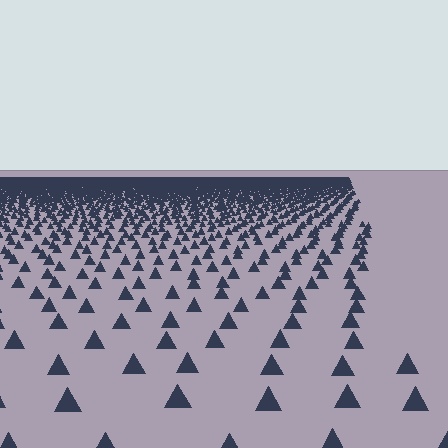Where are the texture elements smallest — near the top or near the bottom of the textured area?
Near the top.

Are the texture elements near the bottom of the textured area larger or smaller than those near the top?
Larger. Near the bottom, elements are closer to the viewer and appear at a bigger on-screen size.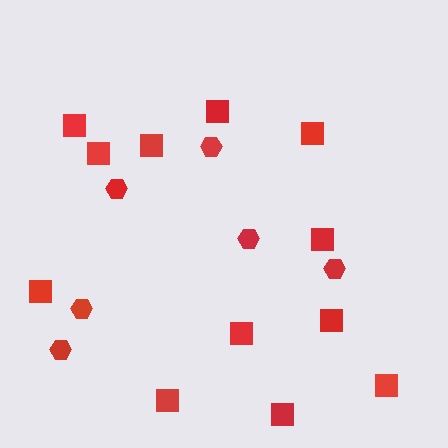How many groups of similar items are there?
There are 2 groups: one group of squares (12) and one group of hexagons (6).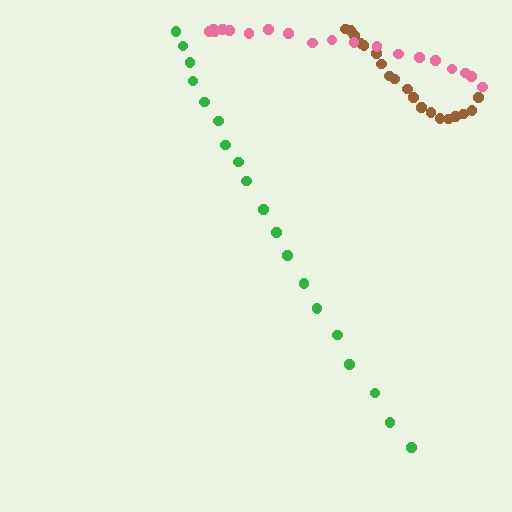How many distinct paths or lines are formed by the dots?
There are 3 distinct paths.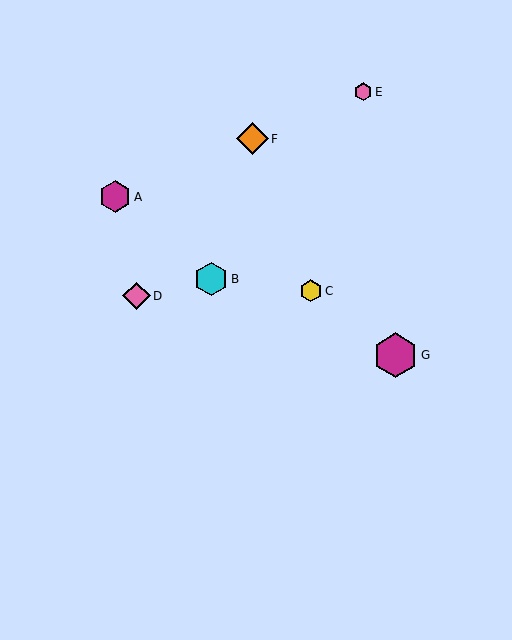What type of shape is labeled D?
Shape D is a pink diamond.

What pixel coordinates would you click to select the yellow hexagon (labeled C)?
Click at (311, 291) to select the yellow hexagon C.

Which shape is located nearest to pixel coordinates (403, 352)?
The magenta hexagon (labeled G) at (396, 355) is nearest to that location.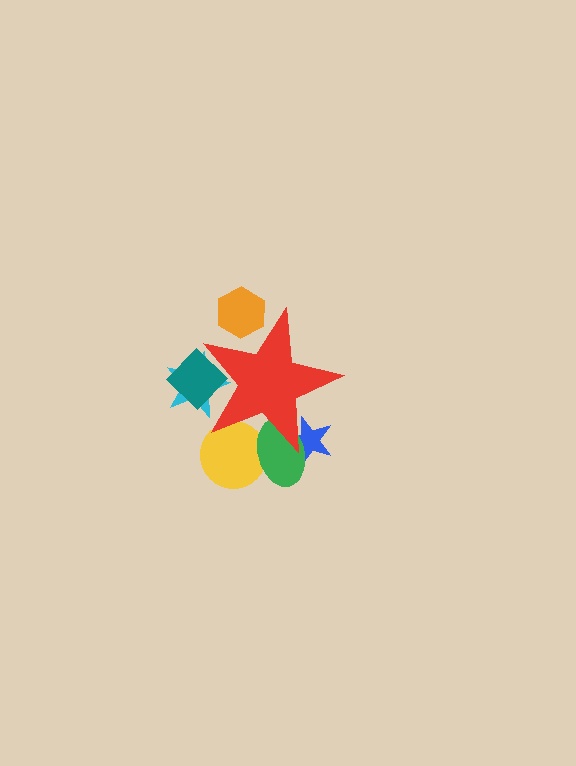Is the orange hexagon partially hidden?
Yes, the orange hexagon is partially hidden behind the red star.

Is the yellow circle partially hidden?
Yes, the yellow circle is partially hidden behind the red star.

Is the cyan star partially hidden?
Yes, the cyan star is partially hidden behind the red star.